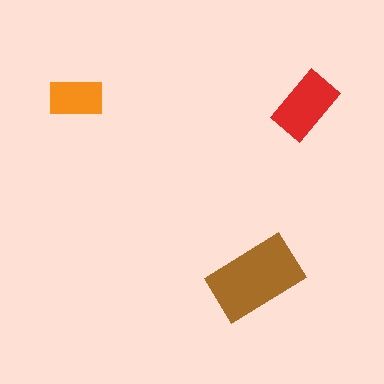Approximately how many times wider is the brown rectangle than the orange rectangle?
About 1.5 times wider.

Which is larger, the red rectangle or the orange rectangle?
The red one.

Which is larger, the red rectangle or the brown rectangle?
The brown one.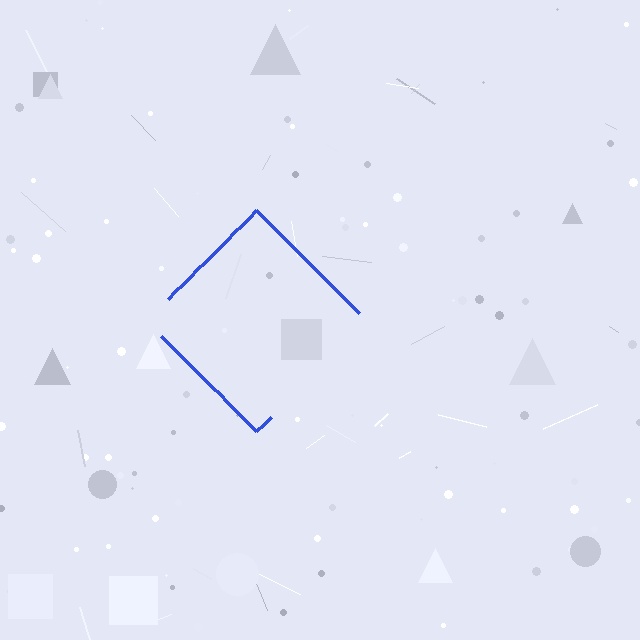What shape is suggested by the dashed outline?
The dashed outline suggests a diamond.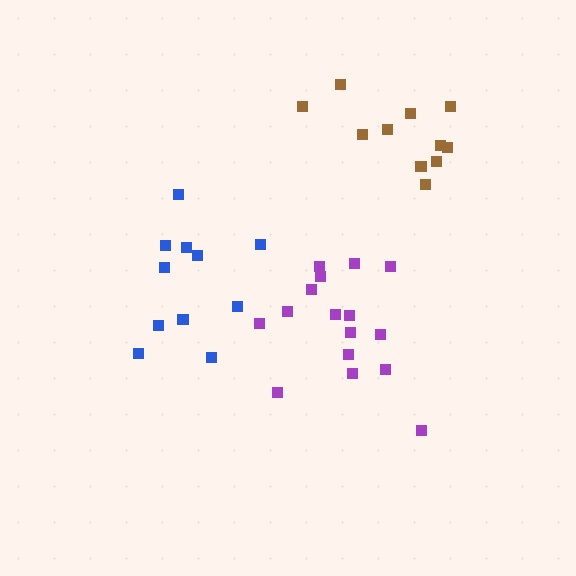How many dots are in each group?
Group 1: 11 dots, Group 2: 16 dots, Group 3: 11 dots (38 total).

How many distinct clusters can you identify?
There are 3 distinct clusters.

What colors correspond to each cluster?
The clusters are colored: blue, purple, brown.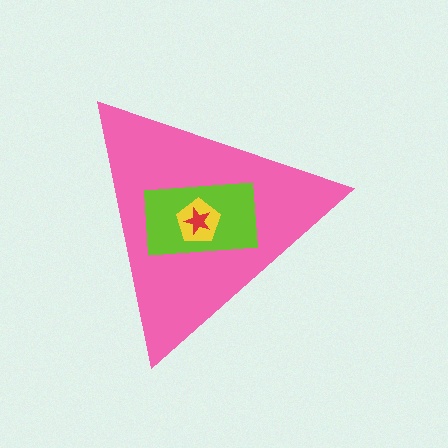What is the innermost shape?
The red star.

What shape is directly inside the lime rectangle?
The yellow pentagon.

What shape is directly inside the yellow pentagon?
The red star.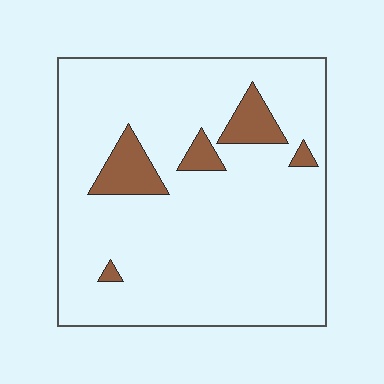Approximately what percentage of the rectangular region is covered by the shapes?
Approximately 10%.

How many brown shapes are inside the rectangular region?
5.